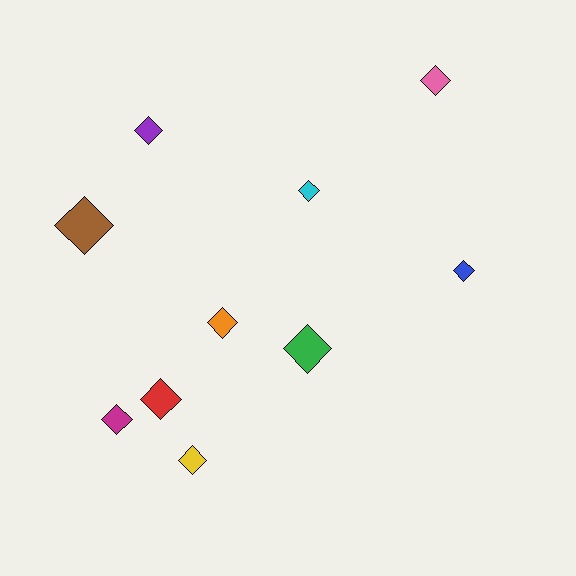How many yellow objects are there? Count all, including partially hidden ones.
There is 1 yellow object.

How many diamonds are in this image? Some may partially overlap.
There are 10 diamonds.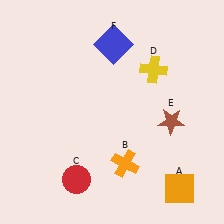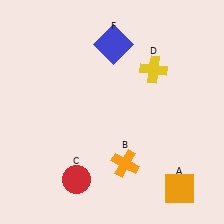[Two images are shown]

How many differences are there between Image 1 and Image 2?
There is 1 difference between the two images.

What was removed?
The brown star (E) was removed in Image 2.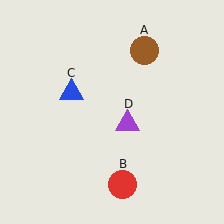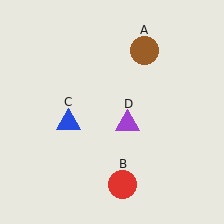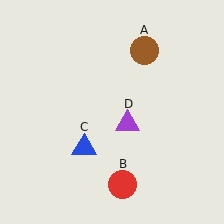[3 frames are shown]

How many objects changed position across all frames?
1 object changed position: blue triangle (object C).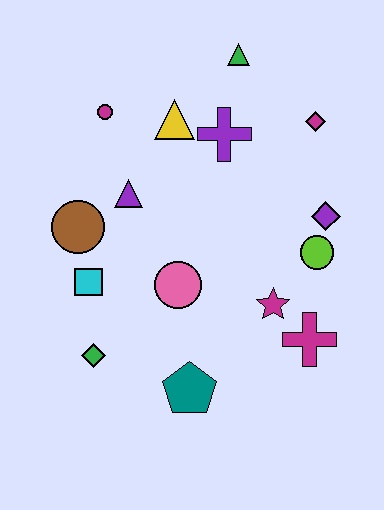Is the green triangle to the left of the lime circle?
Yes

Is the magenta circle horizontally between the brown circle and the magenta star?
Yes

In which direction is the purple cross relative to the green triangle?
The purple cross is below the green triangle.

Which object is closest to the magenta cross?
The magenta star is closest to the magenta cross.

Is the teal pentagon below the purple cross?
Yes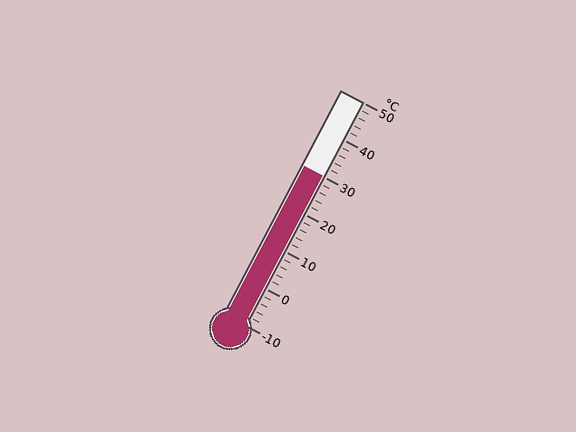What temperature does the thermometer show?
The thermometer shows approximately 30°C.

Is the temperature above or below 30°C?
The temperature is at 30°C.